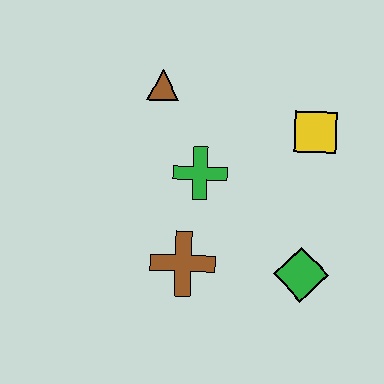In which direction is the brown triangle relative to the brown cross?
The brown triangle is above the brown cross.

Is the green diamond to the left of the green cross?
No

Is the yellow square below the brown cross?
No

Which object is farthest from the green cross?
The green diamond is farthest from the green cross.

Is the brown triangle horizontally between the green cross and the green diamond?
No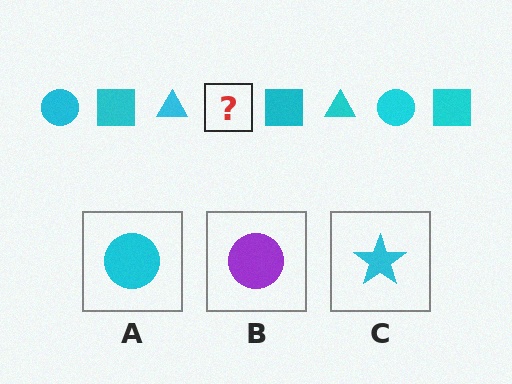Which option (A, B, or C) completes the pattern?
A.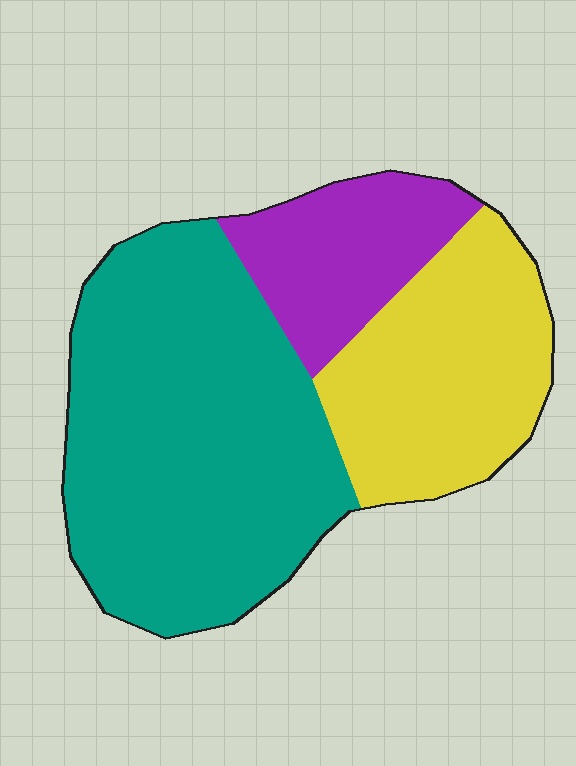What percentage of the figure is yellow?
Yellow covers about 30% of the figure.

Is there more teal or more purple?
Teal.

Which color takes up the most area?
Teal, at roughly 55%.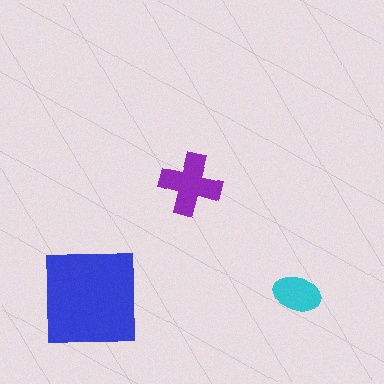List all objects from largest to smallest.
The blue square, the purple cross, the cyan ellipse.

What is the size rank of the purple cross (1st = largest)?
2nd.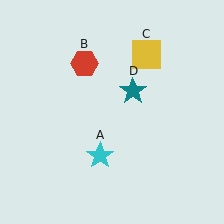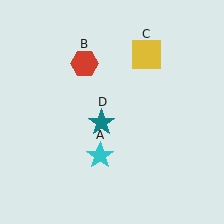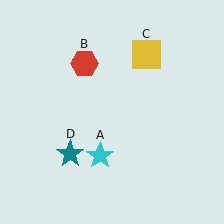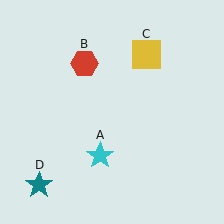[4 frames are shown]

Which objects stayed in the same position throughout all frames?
Cyan star (object A) and red hexagon (object B) and yellow square (object C) remained stationary.